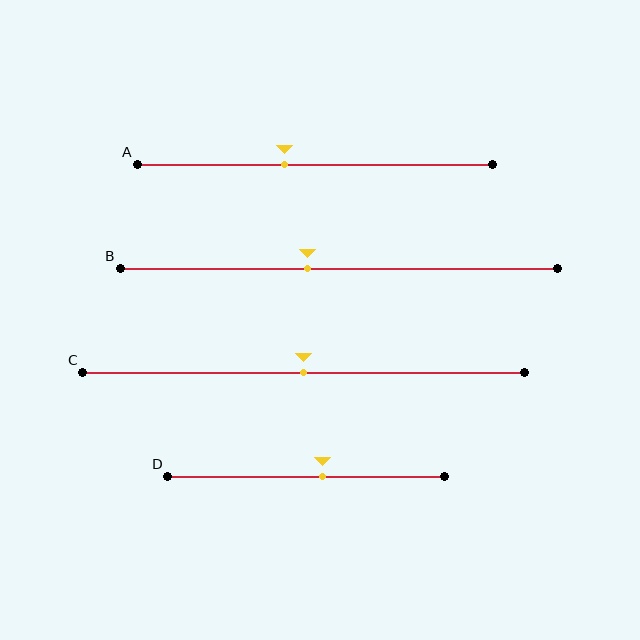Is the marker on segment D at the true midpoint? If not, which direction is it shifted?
No, the marker on segment D is shifted to the right by about 6% of the segment length.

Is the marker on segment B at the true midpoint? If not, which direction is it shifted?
No, the marker on segment B is shifted to the left by about 7% of the segment length.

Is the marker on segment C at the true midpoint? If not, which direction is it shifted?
Yes, the marker on segment C is at the true midpoint.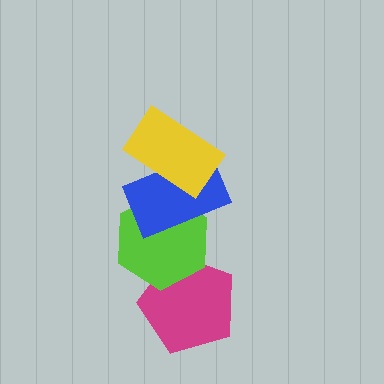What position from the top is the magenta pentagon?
The magenta pentagon is 4th from the top.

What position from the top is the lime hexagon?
The lime hexagon is 3rd from the top.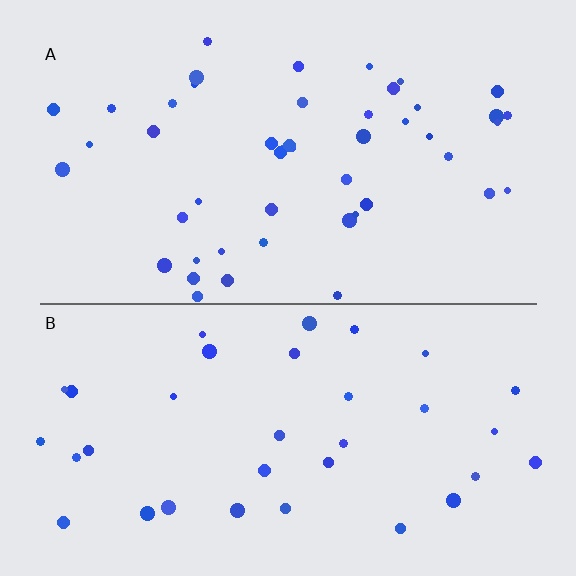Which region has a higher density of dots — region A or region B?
A (the top).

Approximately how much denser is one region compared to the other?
Approximately 1.4× — region A over region B.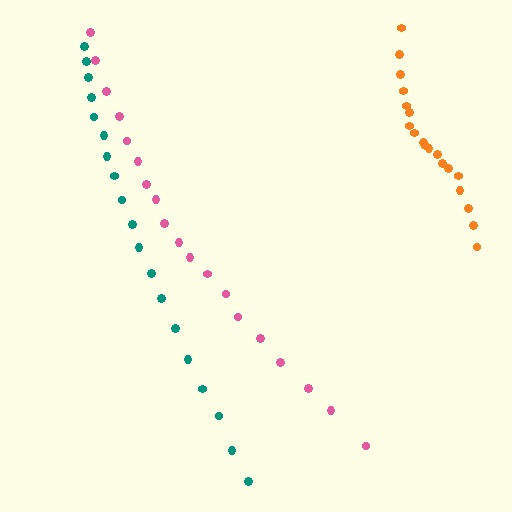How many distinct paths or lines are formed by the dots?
There are 3 distinct paths.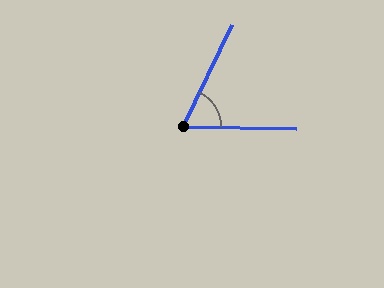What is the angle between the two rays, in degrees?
Approximately 65 degrees.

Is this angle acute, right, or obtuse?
It is acute.